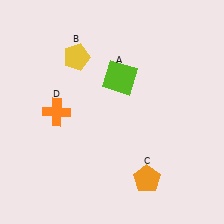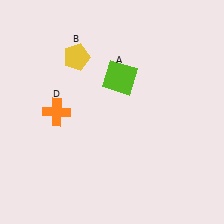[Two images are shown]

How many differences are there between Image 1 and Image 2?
There is 1 difference between the two images.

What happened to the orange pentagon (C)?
The orange pentagon (C) was removed in Image 2. It was in the bottom-right area of Image 1.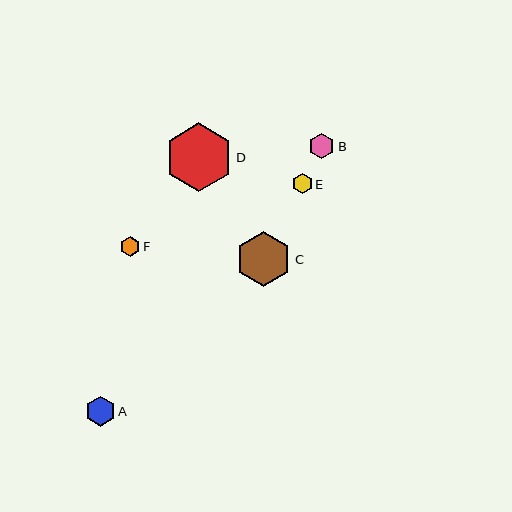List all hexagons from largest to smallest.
From largest to smallest: D, C, A, B, F, E.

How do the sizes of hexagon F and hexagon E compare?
Hexagon F and hexagon E are approximately the same size.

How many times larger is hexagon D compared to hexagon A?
Hexagon D is approximately 2.3 times the size of hexagon A.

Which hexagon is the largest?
Hexagon D is the largest with a size of approximately 69 pixels.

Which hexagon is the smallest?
Hexagon E is the smallest with a size of approximately 20 pixels.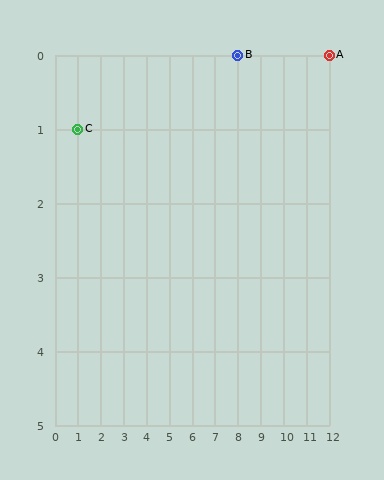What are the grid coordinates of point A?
Point A is at grid coordinates (12, 0).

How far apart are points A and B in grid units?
Points A and B are 4 columns apart.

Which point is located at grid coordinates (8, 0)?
Point B is at (8, 0).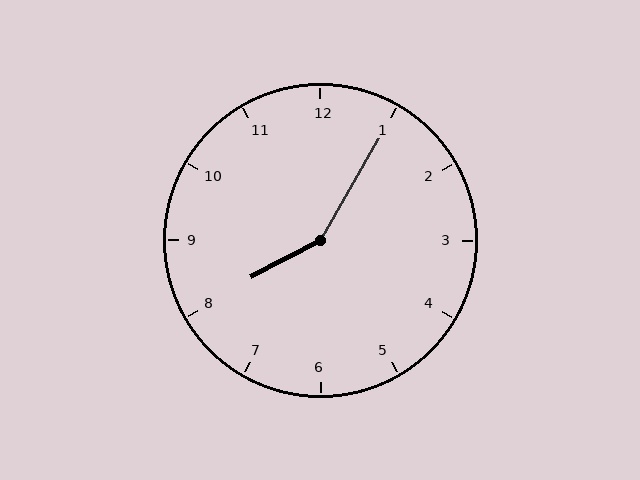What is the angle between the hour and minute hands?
Approximately 148 degrees.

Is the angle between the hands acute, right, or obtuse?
It is obtuse.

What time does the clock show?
8:05.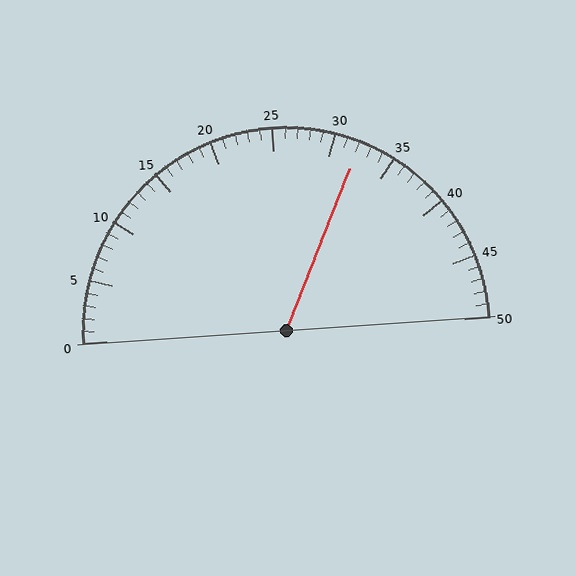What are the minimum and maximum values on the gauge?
The gauge ranges from 0 to 50.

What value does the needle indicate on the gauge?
The needle indicates approximately 32.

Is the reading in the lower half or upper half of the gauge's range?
The reading is in the upper half of the range (0 to 50).